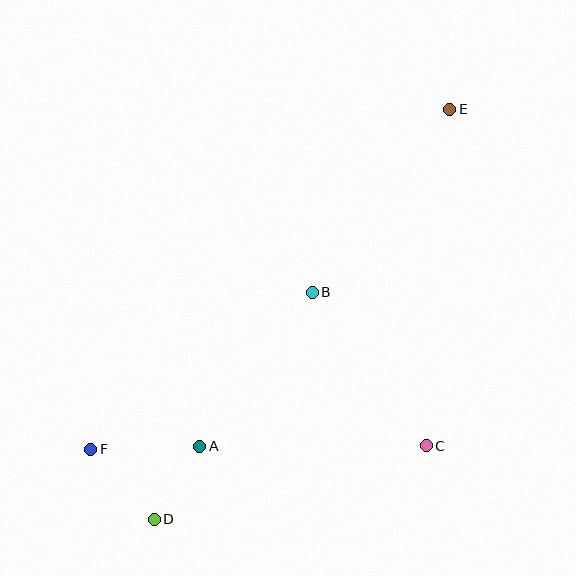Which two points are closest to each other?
Points A and D are closest to each other.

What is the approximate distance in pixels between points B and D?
The distance between B and D is approximately 277 pixels.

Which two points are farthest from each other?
Points D and E are farthest from each other.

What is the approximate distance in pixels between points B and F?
The distance between B and F is approximately 272 pixels.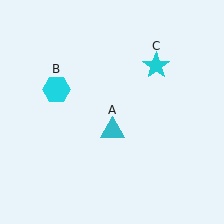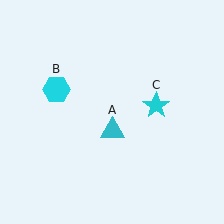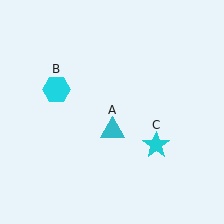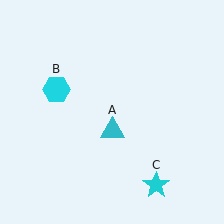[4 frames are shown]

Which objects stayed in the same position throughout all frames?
Cyan triangle (object A) and cyan hexagon (object B) remained stationary.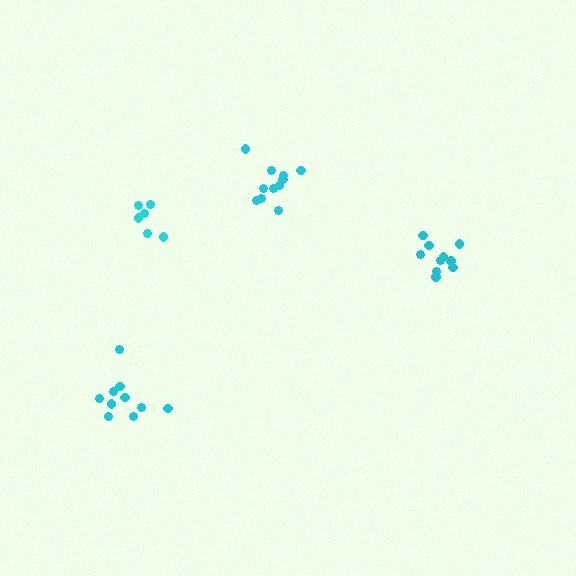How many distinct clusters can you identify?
There are 4 distinct clusters.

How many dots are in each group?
Group 1: 7 dots, Group 2: 11 dots, Group 3: 10 dots, Group 4: 10 dots (38 total).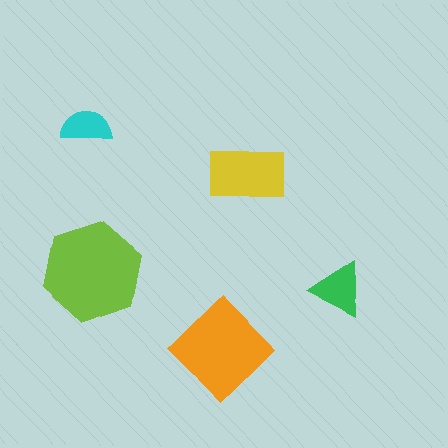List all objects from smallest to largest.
The cyan semicircle, the green triangle, the yellow rectangle, the orange diamond, the lime hexagon.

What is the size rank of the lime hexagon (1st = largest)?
1st.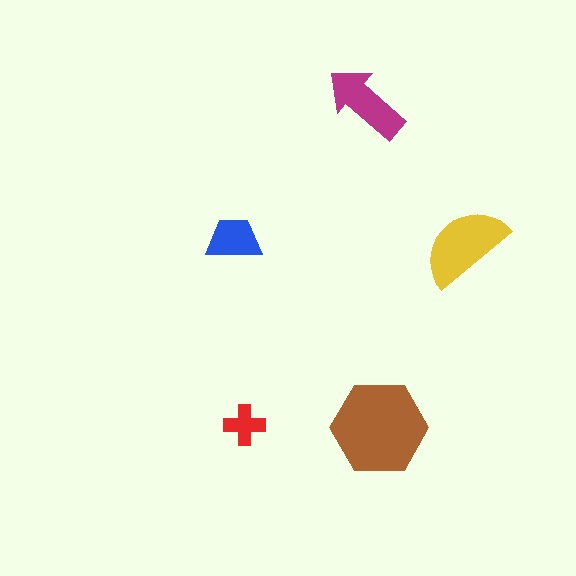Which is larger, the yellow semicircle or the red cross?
The yellow semicircle.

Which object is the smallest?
The red cross.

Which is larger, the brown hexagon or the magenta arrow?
The brown hexagon.